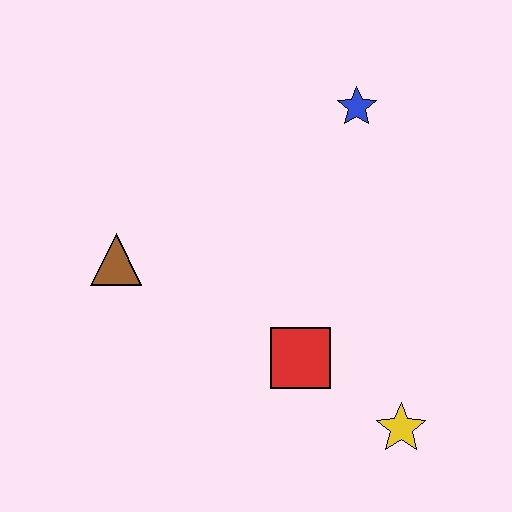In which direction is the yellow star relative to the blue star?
The yellow star is below the blue star.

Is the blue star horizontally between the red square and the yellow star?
Yes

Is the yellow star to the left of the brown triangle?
No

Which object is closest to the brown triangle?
The red square is closest to the brown triangle.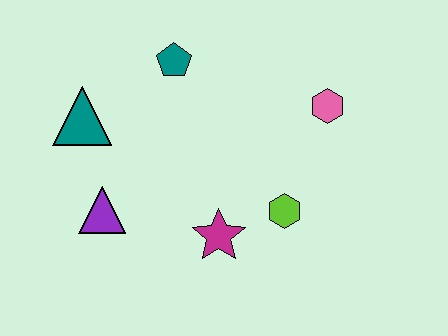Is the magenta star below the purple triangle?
Yes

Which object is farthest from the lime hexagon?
The teal triangle is farthest from the lime hexagon.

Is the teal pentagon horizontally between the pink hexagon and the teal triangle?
Yes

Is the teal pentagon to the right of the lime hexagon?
No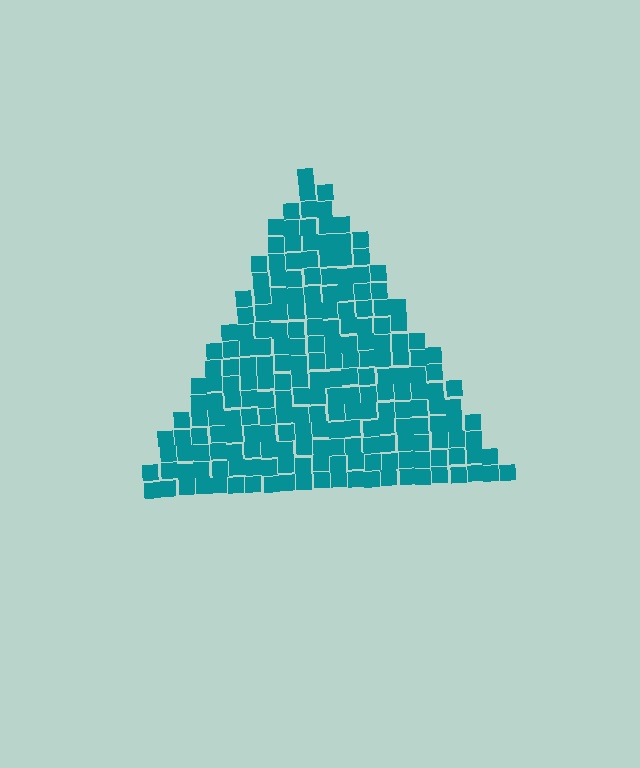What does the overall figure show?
The overall figure shows a triangle.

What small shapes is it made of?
It is made of small squares.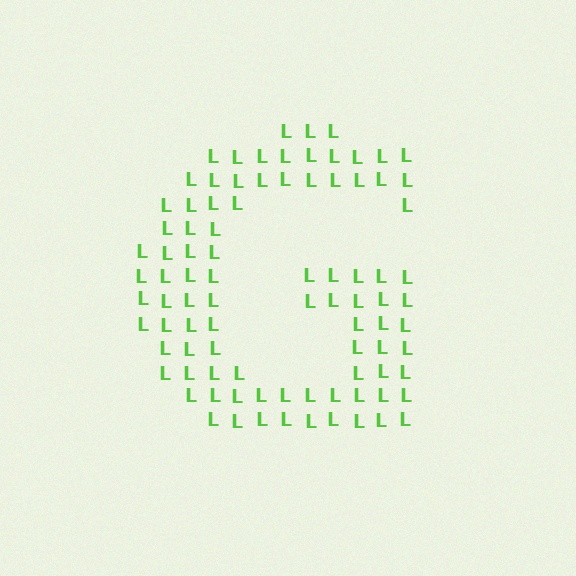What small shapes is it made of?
It is made of small letter L's.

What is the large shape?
The large shape is the letter G.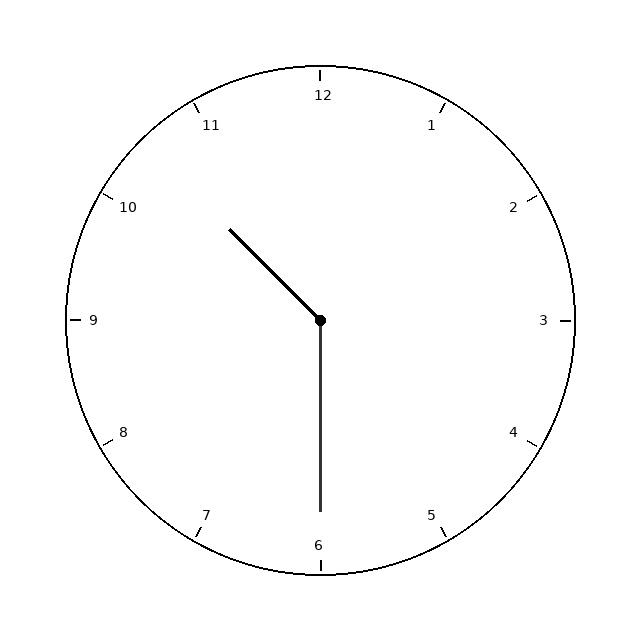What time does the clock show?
10:30.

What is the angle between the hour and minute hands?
Approximately 135 degrees.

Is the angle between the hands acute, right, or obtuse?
It is obtuse.